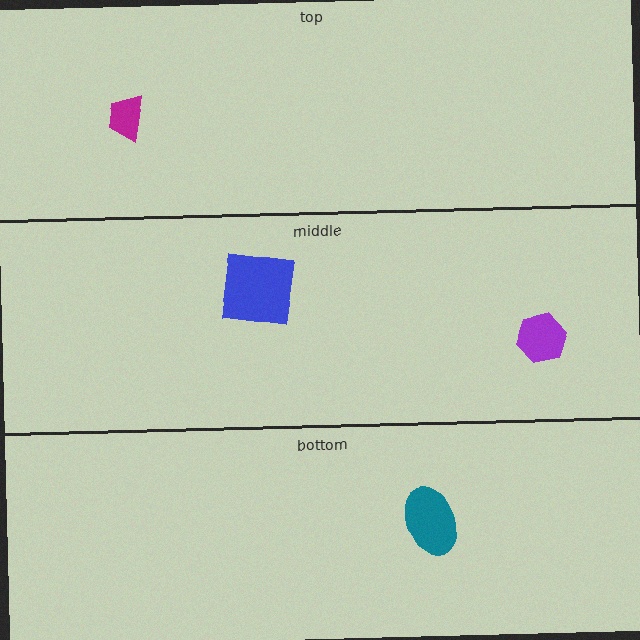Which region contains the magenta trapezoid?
The top region.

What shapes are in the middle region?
The blue square, the purple hexagon.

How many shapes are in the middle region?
2.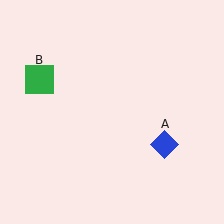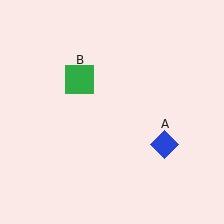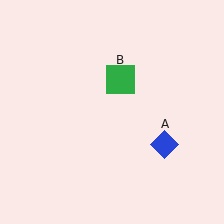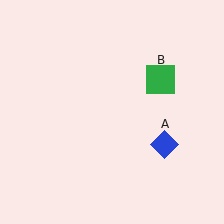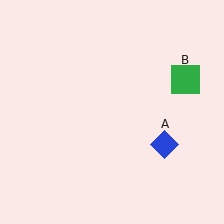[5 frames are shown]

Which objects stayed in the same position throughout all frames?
Blue diamond (object A) remained stationary.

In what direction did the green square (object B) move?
The green square (object B) moved right.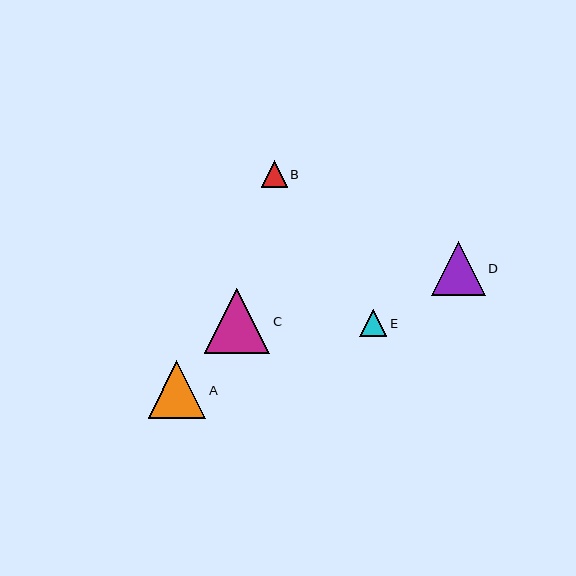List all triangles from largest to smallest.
From largest to smallest: C, A, D, E, B.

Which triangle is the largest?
Triangle C is the largest with a size of approximately 66 pixels.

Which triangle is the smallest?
Triangle B is the smallest with a size of approximately 26 pixels.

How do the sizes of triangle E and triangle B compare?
Triangle E and triangle B are approximately the same size.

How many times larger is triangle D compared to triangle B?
Triangle D is approximately 2.1 times the size of triangle B.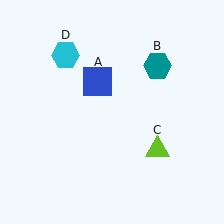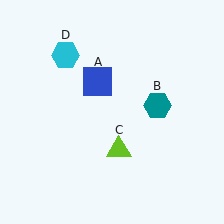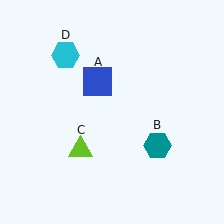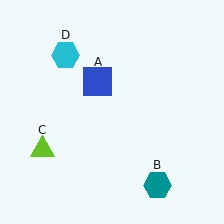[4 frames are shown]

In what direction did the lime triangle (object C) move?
The lime triangle (object C) moved left.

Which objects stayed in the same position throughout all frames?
Blue square (object A) and cyan hexagon (object D) remained stationary.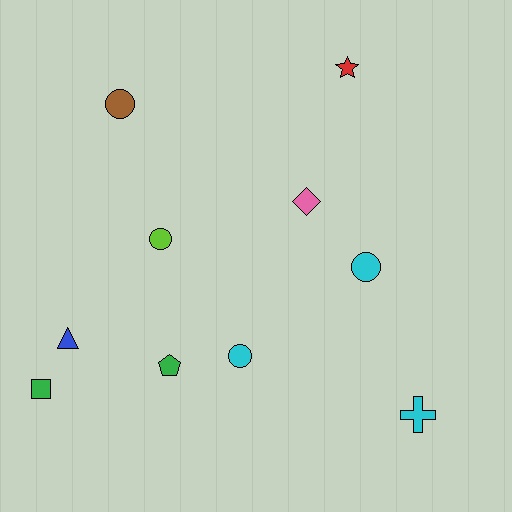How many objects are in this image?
There are 10 objects.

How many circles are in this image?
There are 4 circles.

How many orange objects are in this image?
There are no orange objects.